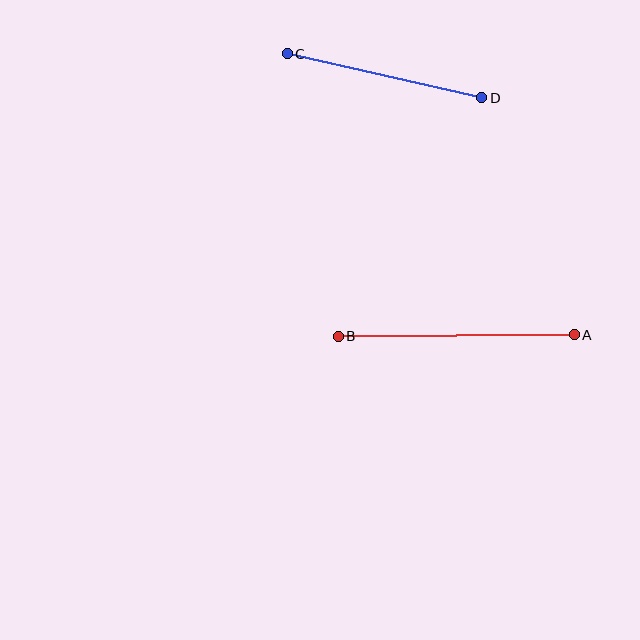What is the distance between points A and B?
The distance is approximately 236 pixels.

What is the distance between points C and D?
The distance is approximately 200 pixels.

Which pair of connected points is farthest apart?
Points A and B are farthest apart.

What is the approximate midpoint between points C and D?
The midpoint is at approximately (384, 76) pixels.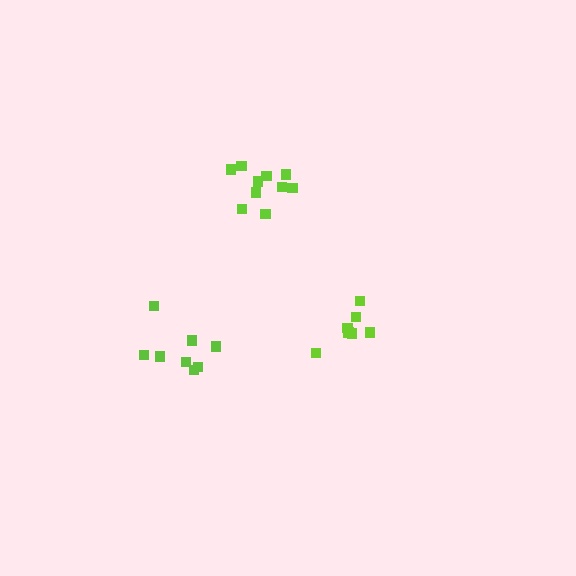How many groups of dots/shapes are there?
There are 3 groups.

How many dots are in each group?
Group 1: 7 dots, Group 2: 10 dots, Group 3: 8 dots (25 total).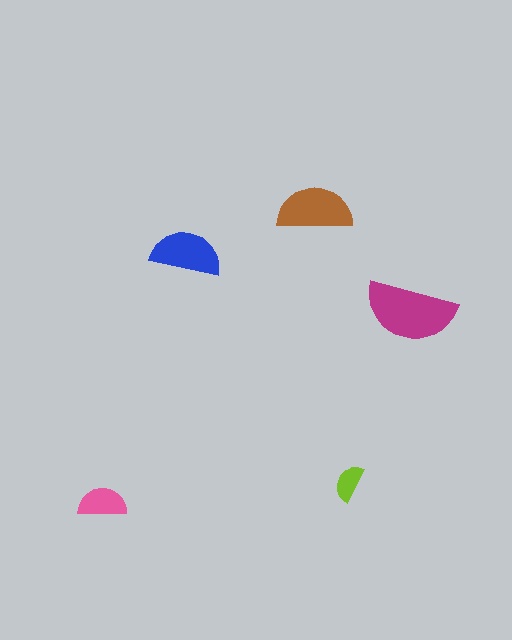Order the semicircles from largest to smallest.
the magenta one, the brown one, the blue one, the pink one, the lime one.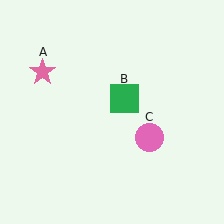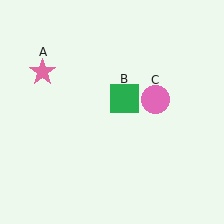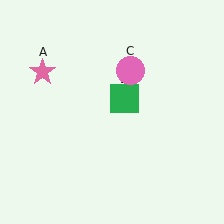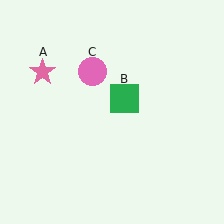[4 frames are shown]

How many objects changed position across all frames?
1 object changed position: pink circle (object C).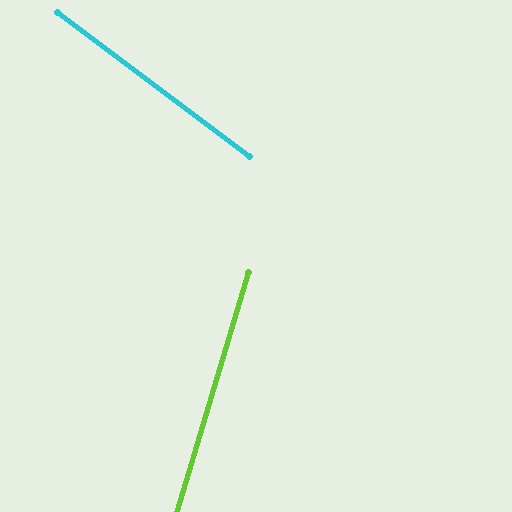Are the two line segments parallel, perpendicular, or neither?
Neither parallel nor perpendicular — they differ by about 70°.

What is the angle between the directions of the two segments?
Approximately 70 degrees.